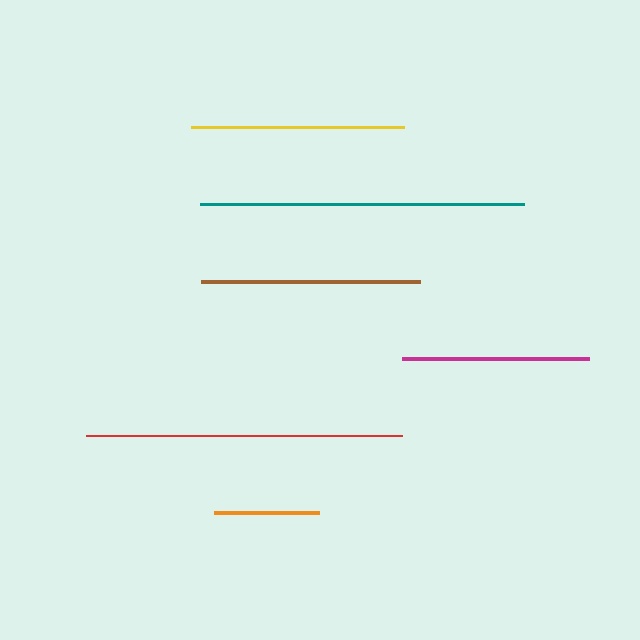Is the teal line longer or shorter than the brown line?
The teal line is longer than the brown line.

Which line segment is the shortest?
The orange line is the shortest at approximately 105 pixels.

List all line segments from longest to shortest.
From longest to shortest: teal, red, brown, yellow, magenta, orange.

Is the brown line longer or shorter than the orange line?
The brown line is longer than the orange line.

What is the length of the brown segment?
The brown segment is approximately 219 pixels long.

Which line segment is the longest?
The teal line is the longest at approximately 323 pixels.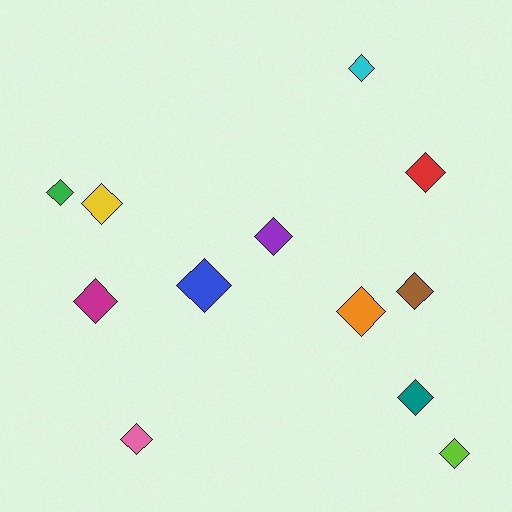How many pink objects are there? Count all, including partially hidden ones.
There is 1 pink object.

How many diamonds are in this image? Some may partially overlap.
There are 12 diamonds.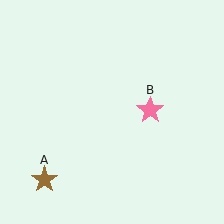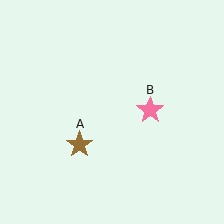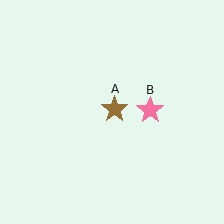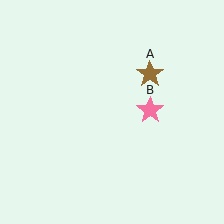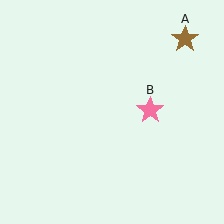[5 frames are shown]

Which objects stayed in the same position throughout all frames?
Pink star (object B) remained stationary.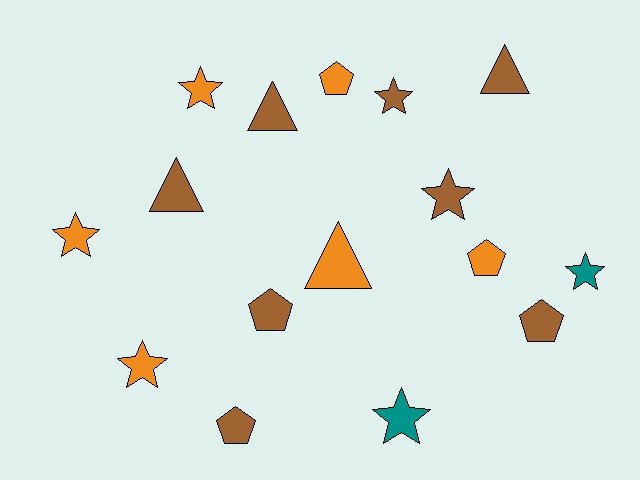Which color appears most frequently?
Brown, with 8 objects.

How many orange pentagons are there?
There are 2 orange pentagons.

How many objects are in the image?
There are 16 objects.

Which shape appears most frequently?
Star, with 7 objects.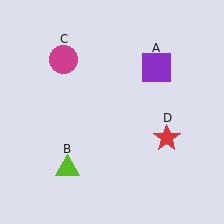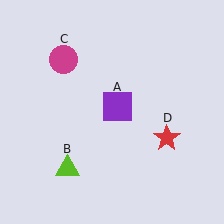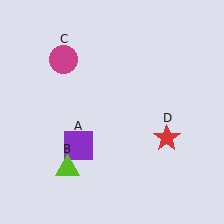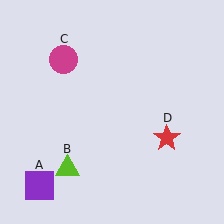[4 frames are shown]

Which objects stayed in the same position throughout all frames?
Lime triangle (object B) and magenta circle (object C) and red star (object D) remained stationary.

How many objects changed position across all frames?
1 object changed position: purple square (object A).